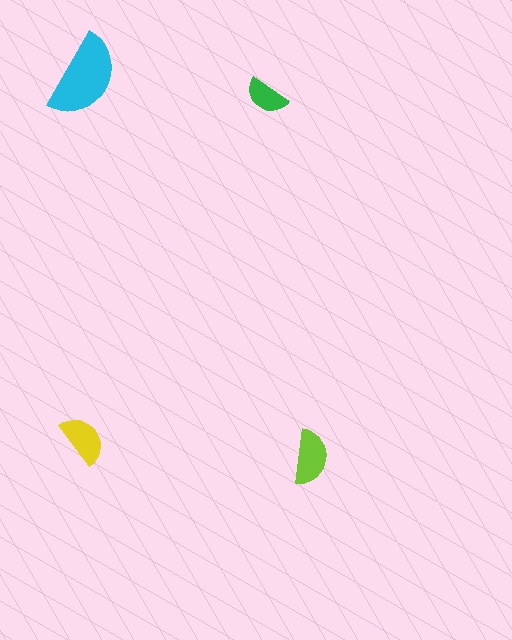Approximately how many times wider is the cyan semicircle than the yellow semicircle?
About 1.5 times wider.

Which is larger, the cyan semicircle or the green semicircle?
The cyan one.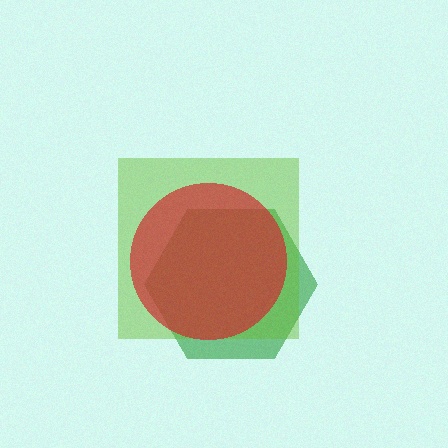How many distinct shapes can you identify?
There are 3 distinct shapes: a green hexagon, a lime square, a red circle.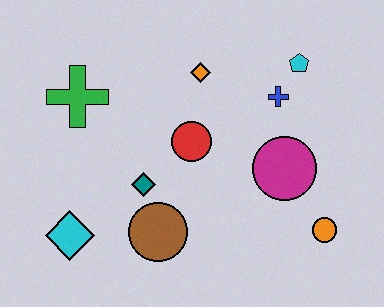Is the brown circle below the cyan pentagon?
Yes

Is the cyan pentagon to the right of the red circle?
Yes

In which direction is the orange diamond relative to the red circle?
The orange diamond is above the red circle.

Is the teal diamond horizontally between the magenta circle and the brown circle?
No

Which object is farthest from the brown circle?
The cyan pentagon is farthest from the brown circle.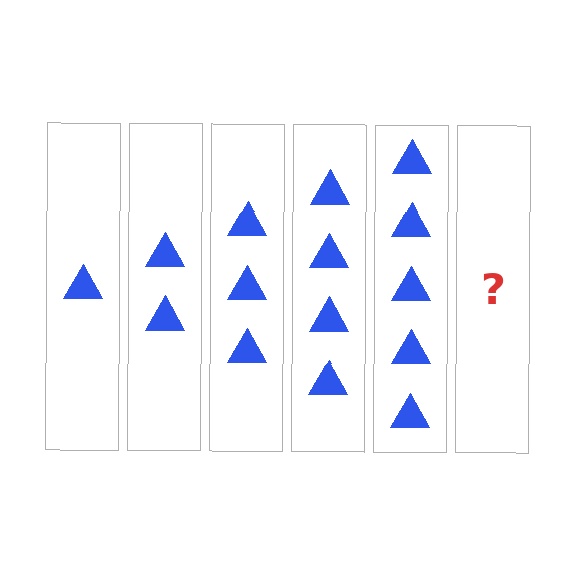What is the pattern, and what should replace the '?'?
The pattern is that each step adds one more triangle. The '?' should be 6 triangles.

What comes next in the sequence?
The next element should be 6 triangles.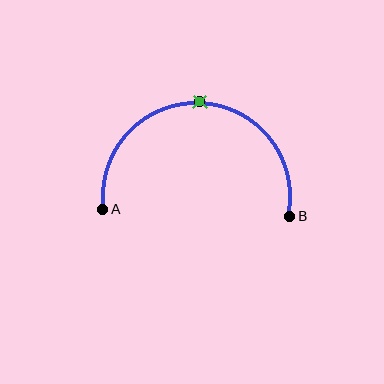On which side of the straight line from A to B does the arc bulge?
The arc bulges above the straight line connecting A and B.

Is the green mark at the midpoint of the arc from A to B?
Yes. The green mark lies on the arc at equal arc-length from both A and B — it is the arc midpoint.